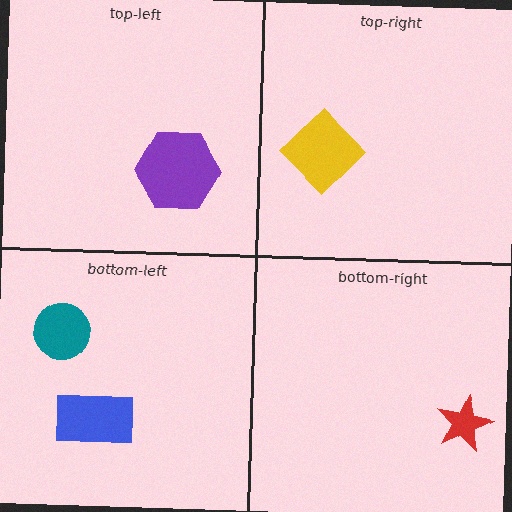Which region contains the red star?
The bottom-right region.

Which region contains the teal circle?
The bottom-left region.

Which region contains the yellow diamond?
The top-right region.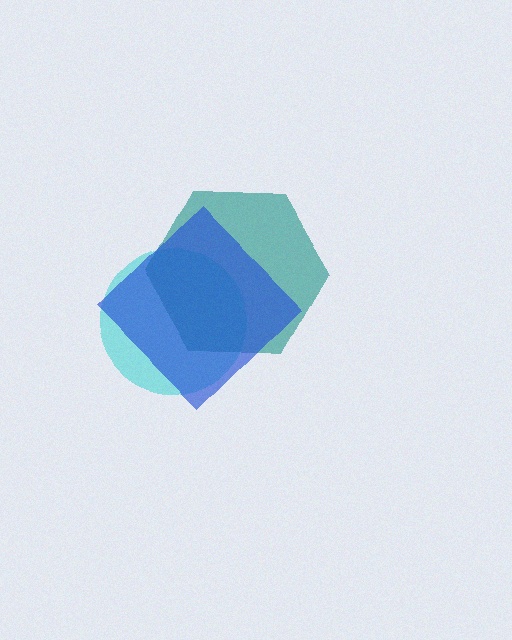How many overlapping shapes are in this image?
There are 3 overlapping shapes in the image.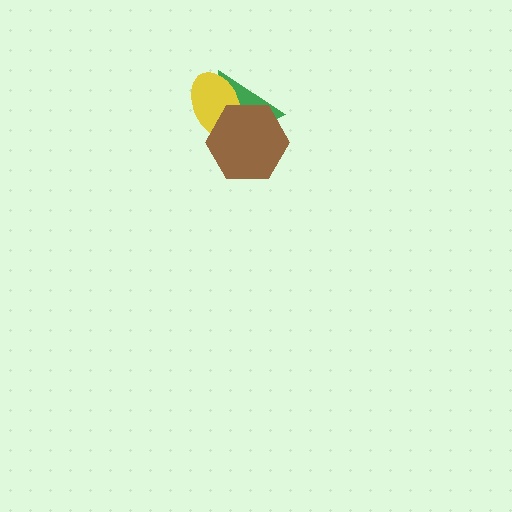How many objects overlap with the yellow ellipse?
2 objects overlap with the yellow ellipse.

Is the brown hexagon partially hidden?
No, no other shape covers it.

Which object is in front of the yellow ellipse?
The brown hexagon is in front of the yellow ellipse.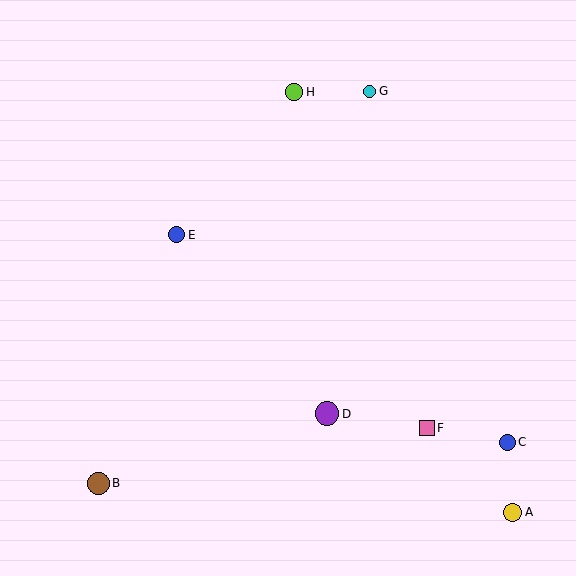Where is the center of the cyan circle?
The center of the cyan circle is at (369, 91).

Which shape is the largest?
The purple circle (labeled D) is the largest.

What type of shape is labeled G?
Shape G is a cyan circle.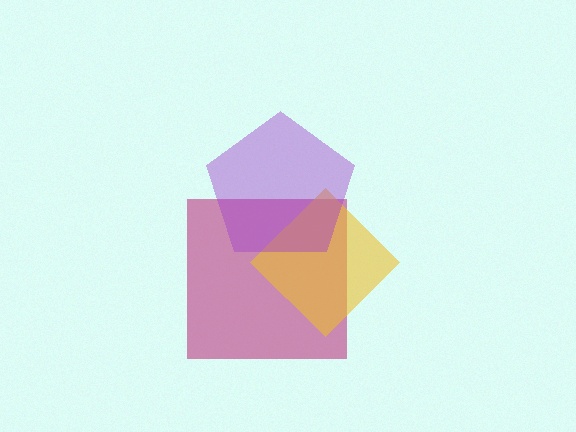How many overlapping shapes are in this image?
There are 3 overlapping shapes in the image.